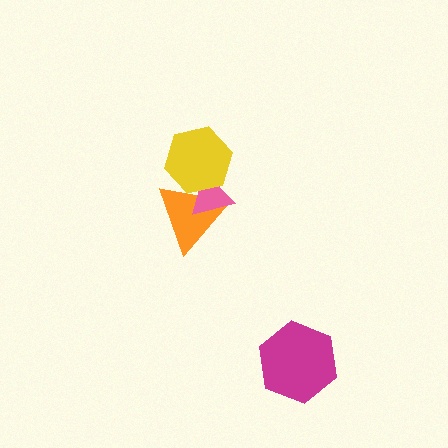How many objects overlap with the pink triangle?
2 objects overlap with the pink triangle.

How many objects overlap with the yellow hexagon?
2 objects overlap with the yellow hexagon.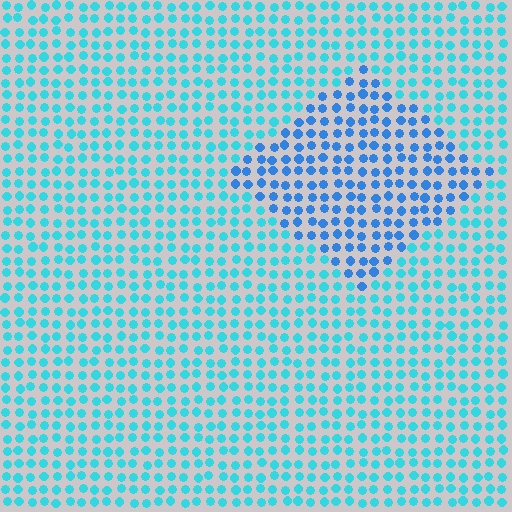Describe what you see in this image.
The image is filled with small cyan elements in a uniform arrangement. A diamond-shaped region is visible where the elements are tinted to a slightly different hue, forming a subtle color boundary.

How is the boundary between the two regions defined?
The boundary is defined purely by a slight shift in hue (about 29 degrees). Spacing, size, and orientation are identical on both sides.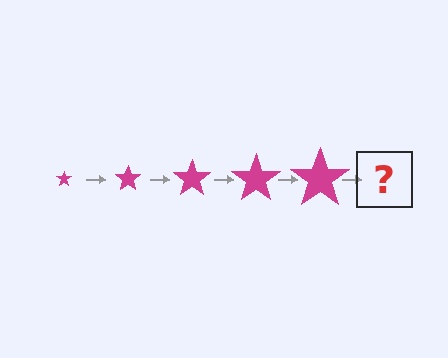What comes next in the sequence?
The next element should be a magenta star, larger than the previous one.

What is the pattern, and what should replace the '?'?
The pattern is that the star gets progressively larger each step. The '?' should be a magenta star, larger than the previous one.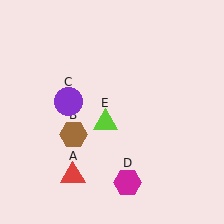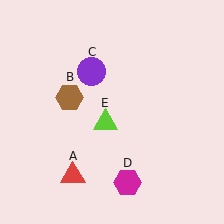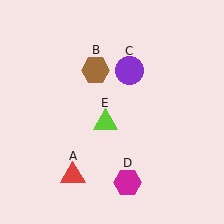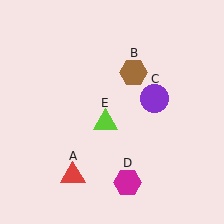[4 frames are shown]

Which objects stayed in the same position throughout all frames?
Red triangle (object A) and magenta hexagon (object D) and lime triangle (object E) remained stationary.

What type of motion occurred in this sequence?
The brown hexagon (object B), purple circle (object C) rotated clockwise around the center of the scene.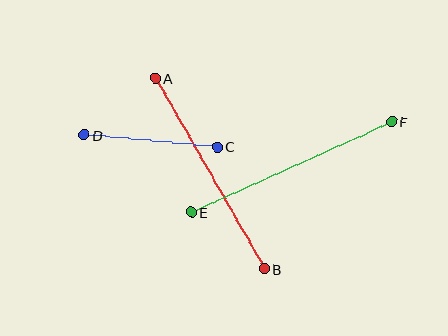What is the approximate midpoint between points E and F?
The midpoint is at approximately (291, 167) pixels.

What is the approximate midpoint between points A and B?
The midpoint is at approximately (210, 174) pixels.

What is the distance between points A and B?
The distance is approximately 219 pixels.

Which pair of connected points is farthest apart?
Points E and F are farthest apart.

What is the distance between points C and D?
The distance is approximately 134 pixels.